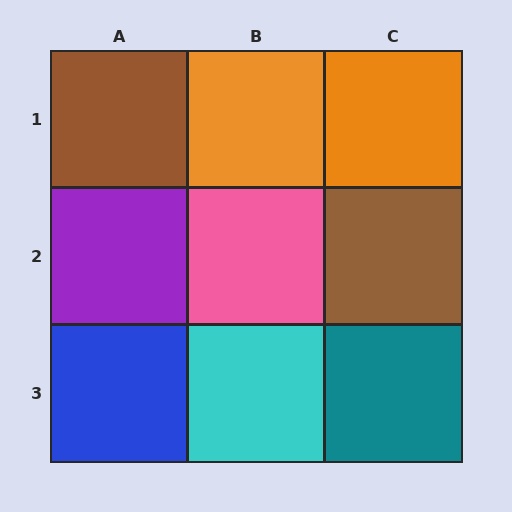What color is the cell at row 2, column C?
Brown.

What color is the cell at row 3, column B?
Cyan.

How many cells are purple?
1 cell is purple.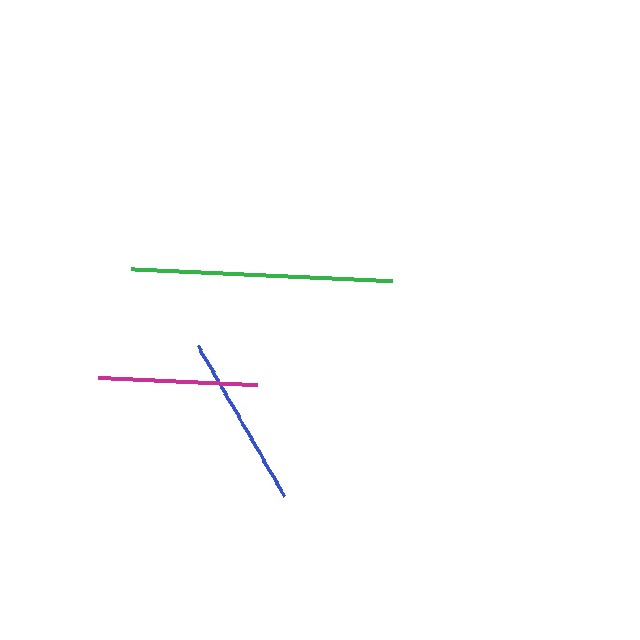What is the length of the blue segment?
The blue segment is approximately 173 pixels long.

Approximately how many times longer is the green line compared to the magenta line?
The green line is approximately 1.6 times the length of the magenta line.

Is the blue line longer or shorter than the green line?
The green line is longer than the blue line.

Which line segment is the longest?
The green line is the longest at approximately 260 pixels.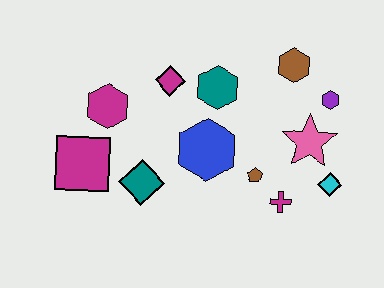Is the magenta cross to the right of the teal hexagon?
Yes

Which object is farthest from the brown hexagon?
The magenta square is farthest from the brown hexagon.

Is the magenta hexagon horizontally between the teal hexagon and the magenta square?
Yes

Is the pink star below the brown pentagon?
No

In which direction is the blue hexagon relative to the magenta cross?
The blue hexagon is to the left of the magenta cross.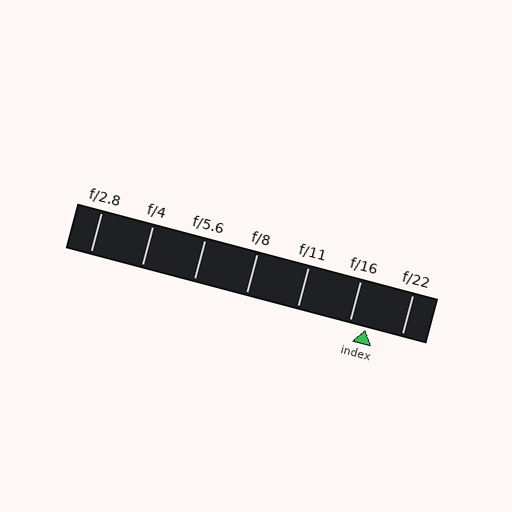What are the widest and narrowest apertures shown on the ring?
The widest aperture shown is f/2.8 and the narrowest is f/22.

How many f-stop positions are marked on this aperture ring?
There are 7 f-stop positions marked.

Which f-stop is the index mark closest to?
The index mark is closest to f/16.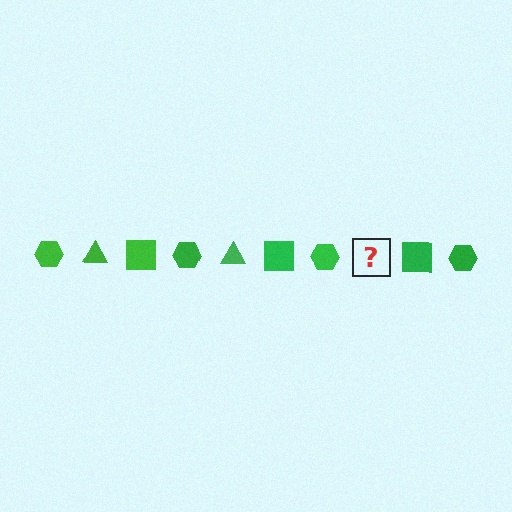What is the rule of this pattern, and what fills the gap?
The rule is that the pattern cycles through hexagon, triangle, square shapes in green. The gap should be filled with a green triangle.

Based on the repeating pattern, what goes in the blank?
The blank should be a green triangle.